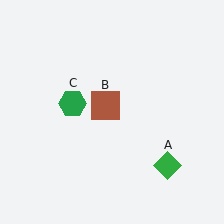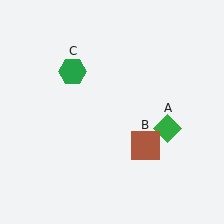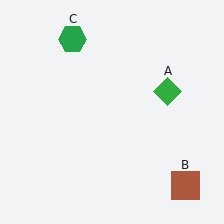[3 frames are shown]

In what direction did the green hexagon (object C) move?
The green hexagon (object C) moved up.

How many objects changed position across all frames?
3 objects changed position: green diamond (object A), brown square (object B), green hexagon (object C).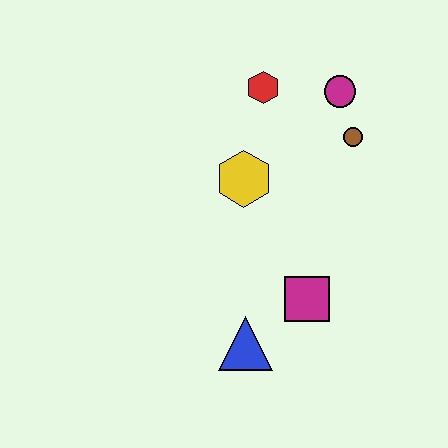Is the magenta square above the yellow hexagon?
No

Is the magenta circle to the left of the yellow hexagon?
No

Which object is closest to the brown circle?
The magenta circle is closest to the brown circle.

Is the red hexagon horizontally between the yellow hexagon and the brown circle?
Yes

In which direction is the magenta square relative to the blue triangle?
The magenta square is to the right of the blue triangle.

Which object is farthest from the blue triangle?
The magenta circle is farthest from the blue triangle.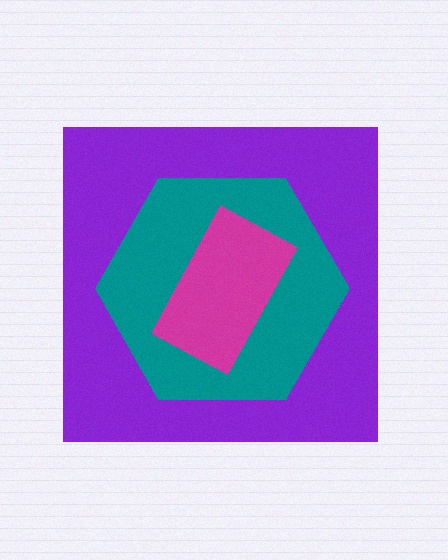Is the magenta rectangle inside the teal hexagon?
Yes.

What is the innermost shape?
The magenta rectangle.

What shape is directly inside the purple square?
The teal hexagon.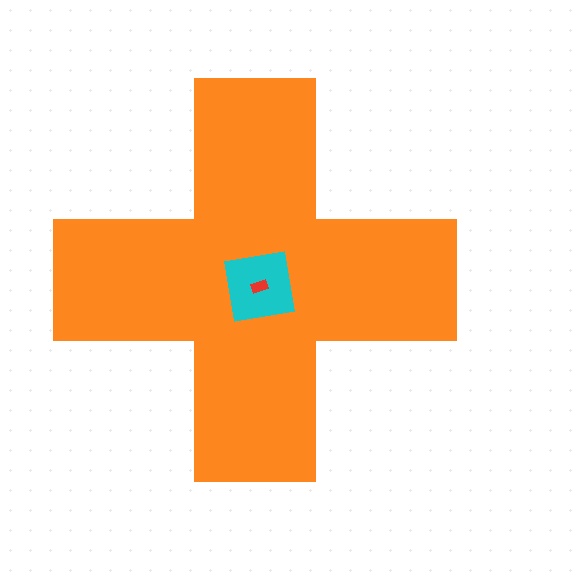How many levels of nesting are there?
3.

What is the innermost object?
The red rectangle.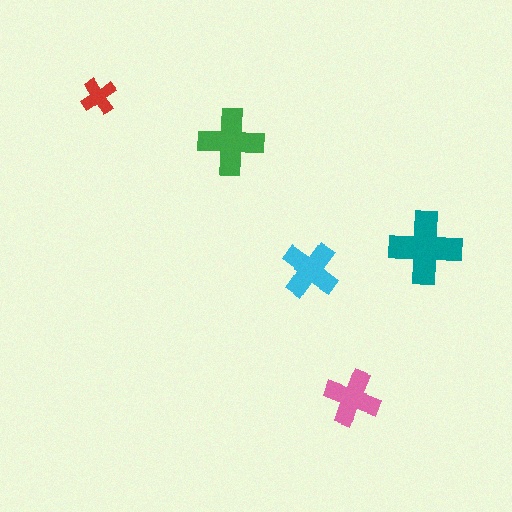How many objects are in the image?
There are 5 objects in the image.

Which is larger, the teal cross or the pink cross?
The teal one.